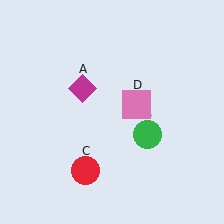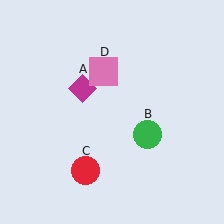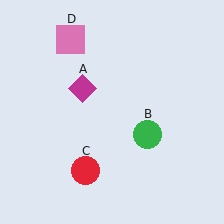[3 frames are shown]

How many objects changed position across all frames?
1 object changed position: pink square (object D).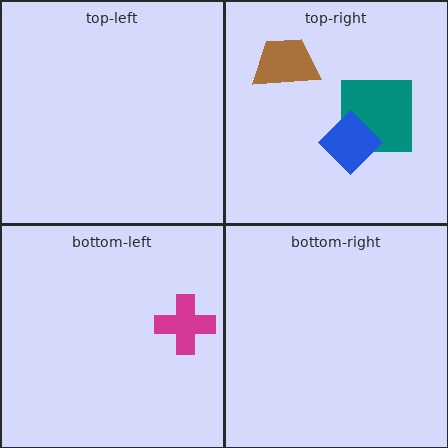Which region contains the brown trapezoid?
The top-right region.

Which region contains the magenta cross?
The bottom-left region.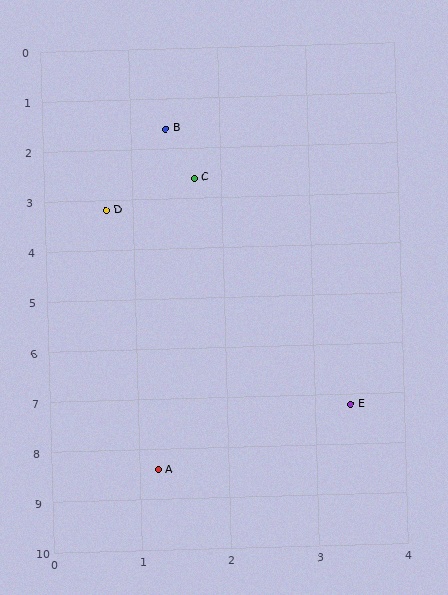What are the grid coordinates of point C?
Point C is at approximately (1.7, 2.6).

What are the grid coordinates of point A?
Point A is at approximately (1.2, 8.4).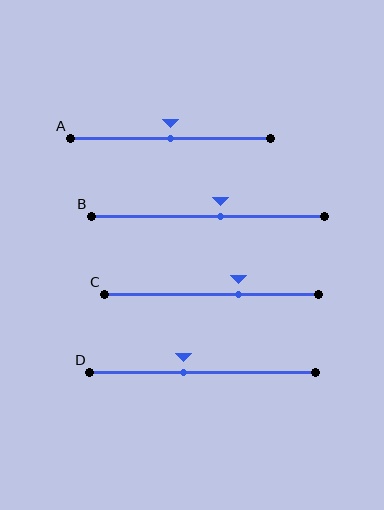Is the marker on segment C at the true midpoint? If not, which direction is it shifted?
No, the marker on segment C is shifted to the right by about 12% of the segment length.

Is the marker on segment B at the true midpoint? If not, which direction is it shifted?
No, the marker on segment B is shifted to the right by about 5% of the segment length.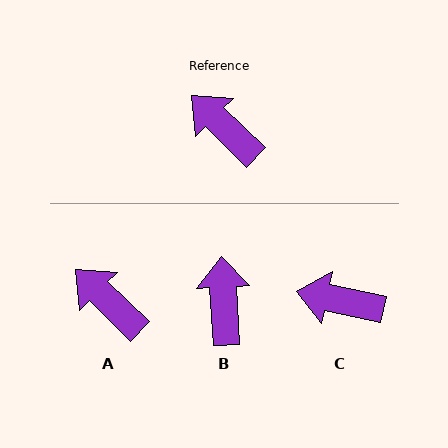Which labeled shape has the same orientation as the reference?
A.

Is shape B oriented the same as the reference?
No, it is off by about 43 degrees.